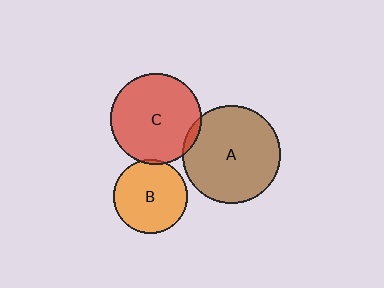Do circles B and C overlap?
Yes.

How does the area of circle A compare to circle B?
Approximately 1.7 times.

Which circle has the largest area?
Circle A (brown).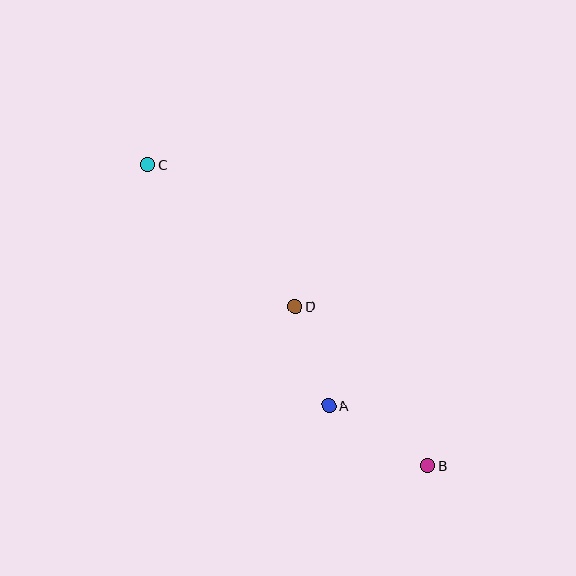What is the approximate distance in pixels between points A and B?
The distance between A and B is approximately 116 pixels.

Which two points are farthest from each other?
Points B and C are farthest from each other.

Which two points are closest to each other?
Points A and D are closest to each other.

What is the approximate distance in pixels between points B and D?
The distance between B and D is approximately 207 pixels.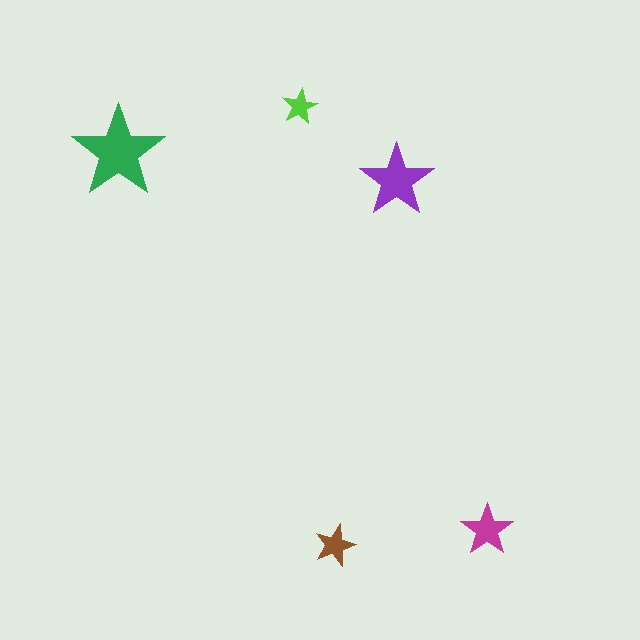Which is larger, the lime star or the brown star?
The brown one.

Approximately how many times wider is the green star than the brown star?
About 2 times wider.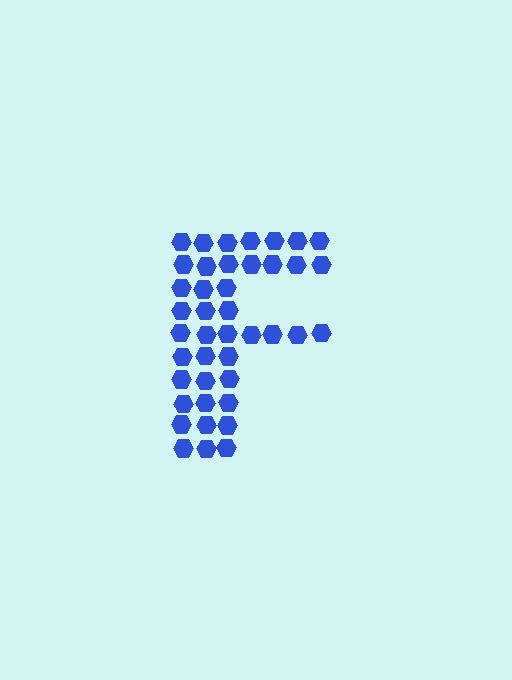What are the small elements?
The small elements are hexagons.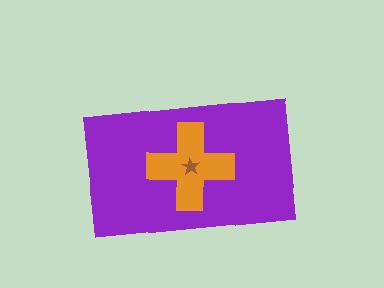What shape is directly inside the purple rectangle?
The orange cross.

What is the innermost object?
The brown star.